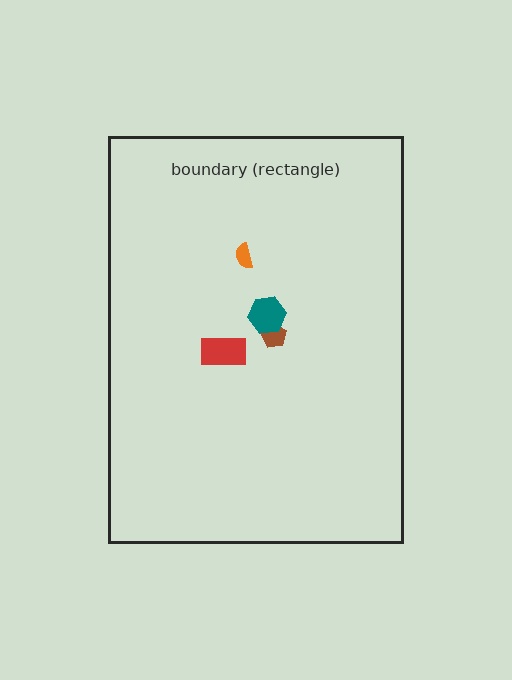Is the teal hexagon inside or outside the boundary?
Inside.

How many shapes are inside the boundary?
4 inside, 0 outside.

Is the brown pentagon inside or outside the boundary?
Inside.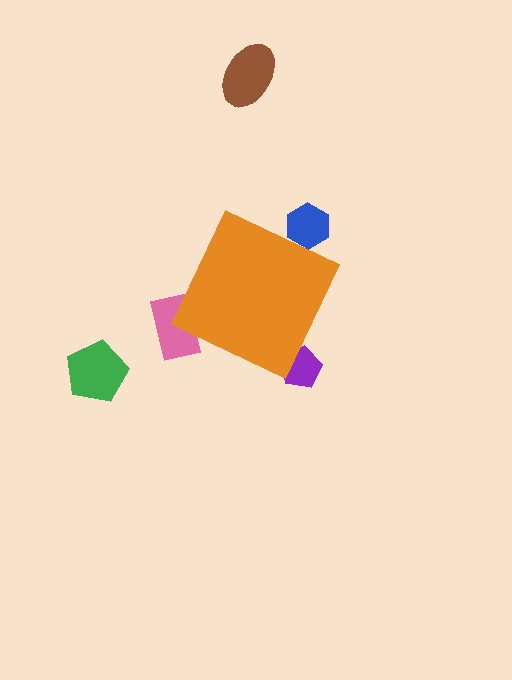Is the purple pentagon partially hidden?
Yes, the purple pentagon is partially hidden behind the orange diamond.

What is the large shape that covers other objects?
An orange diamond.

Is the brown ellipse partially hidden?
No, the brown ellipse is fully visible.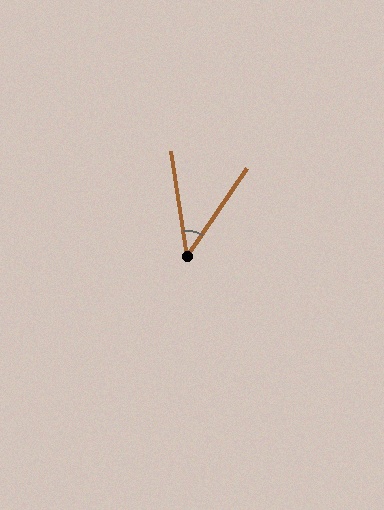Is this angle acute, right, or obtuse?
It is acute.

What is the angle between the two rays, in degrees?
Approximately 43 degrees.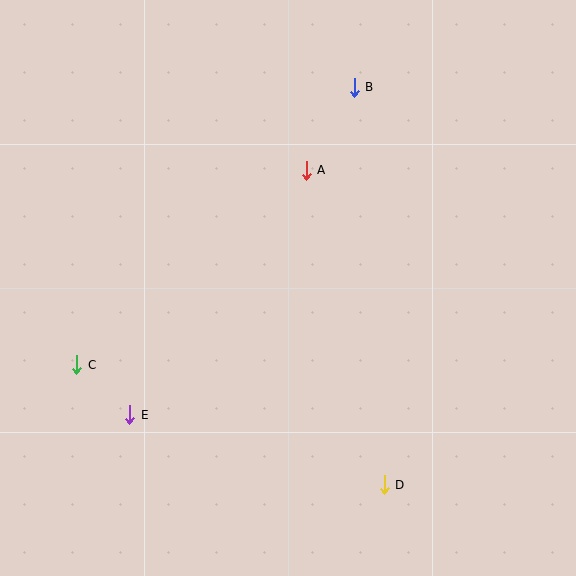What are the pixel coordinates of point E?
Point E is at (130, 415).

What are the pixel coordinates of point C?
Point C is at (77, 365).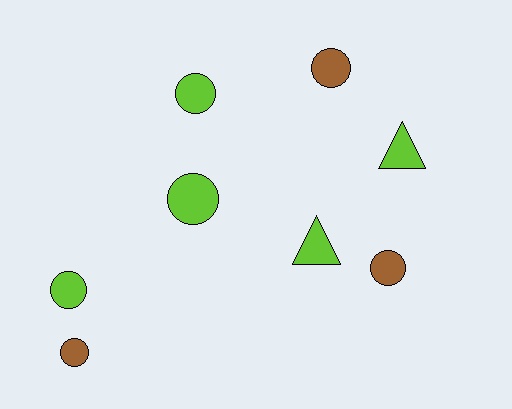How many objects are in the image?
There are 8 objects.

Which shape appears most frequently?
Circle, with 6 objects.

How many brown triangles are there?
There are no brown triangles.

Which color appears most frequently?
Lime, with 5 objects.